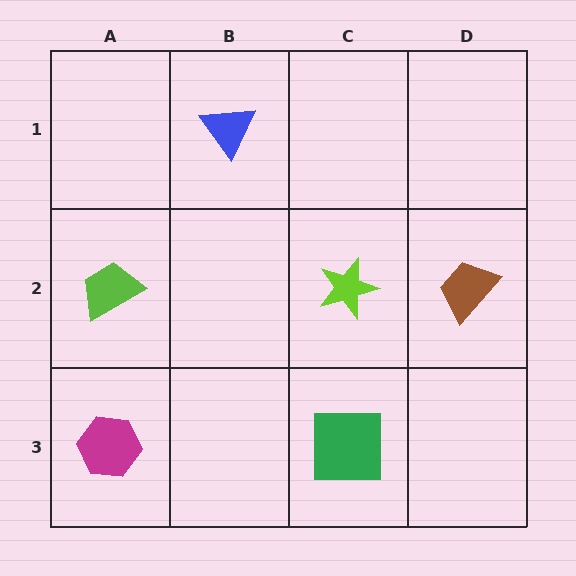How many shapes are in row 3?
2 shapes.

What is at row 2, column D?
A brown trapezoid.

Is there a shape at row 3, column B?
No, that cell is empty.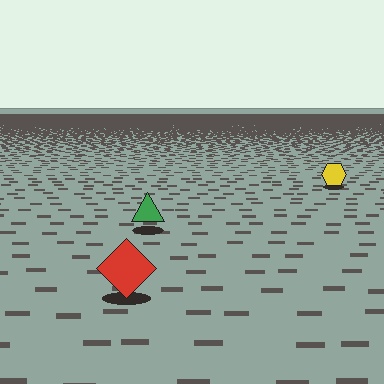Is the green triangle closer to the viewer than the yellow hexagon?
Yes. The green triangle is closer — you can tell from the texture gradient: the ground texture is coarser near it.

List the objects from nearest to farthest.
From nearest to farthest: the red diamond, the green triangle, the yellow hexagon.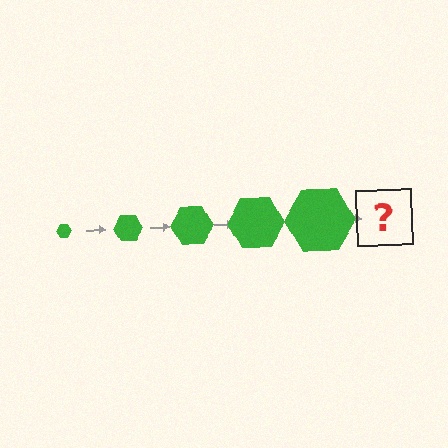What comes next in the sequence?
The next element should be a green hexagon, larger than the previous one.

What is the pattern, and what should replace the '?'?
The pattern is that the hexagon gets progressively larger each step. The '?' should be a green hexagon, larger than the previous one.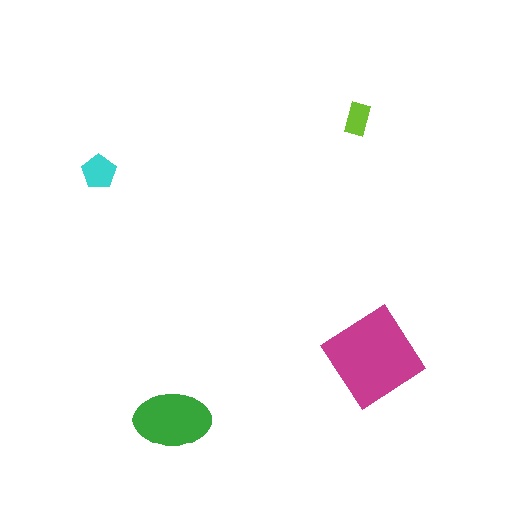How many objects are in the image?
There are 4 objects in the image.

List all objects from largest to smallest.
The magenta diamond, the green ellipse, the cyan pentagon, the lime rectangle.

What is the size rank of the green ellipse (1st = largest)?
2nd.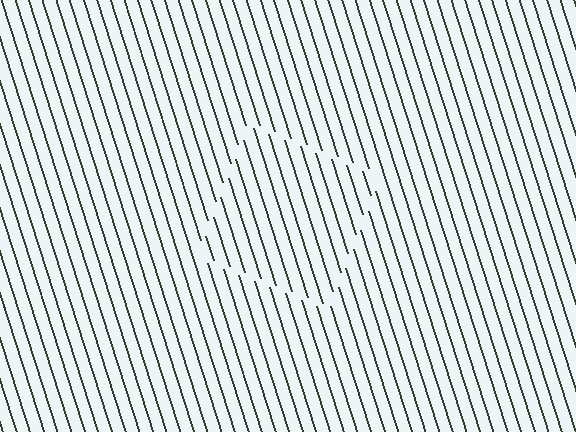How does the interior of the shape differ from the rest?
The interior of the shape contains the same grating, shifted by half a period — the contour is defined by the phase discontinuity where line-ends from the inner and outer gratings abut.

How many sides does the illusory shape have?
4 sides — the line-ends trace a square.